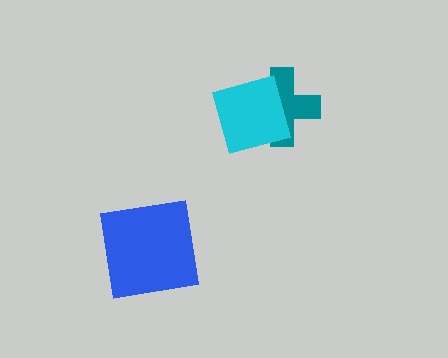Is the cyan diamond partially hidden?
No, no other shape covers it.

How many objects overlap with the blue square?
0 objects overlap with the blue square.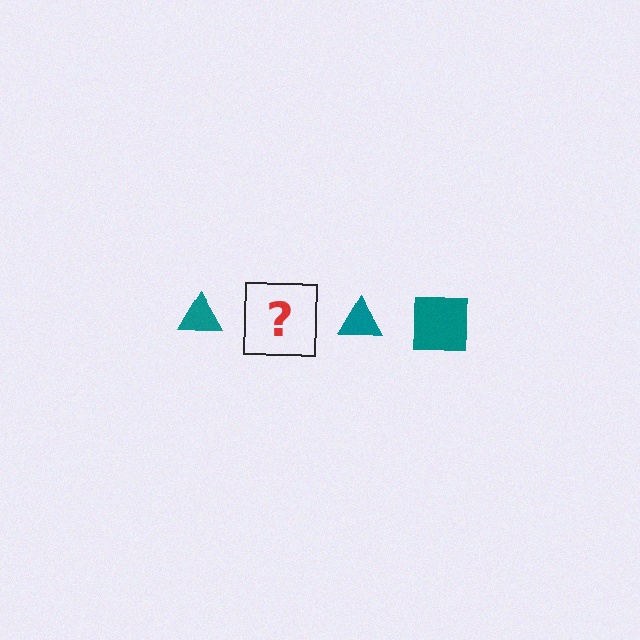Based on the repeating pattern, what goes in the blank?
The blank should be a teal square.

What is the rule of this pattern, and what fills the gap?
The rule is that the pattern cycles through triangle, square shapes in teal. The gap should be filled with a teal square.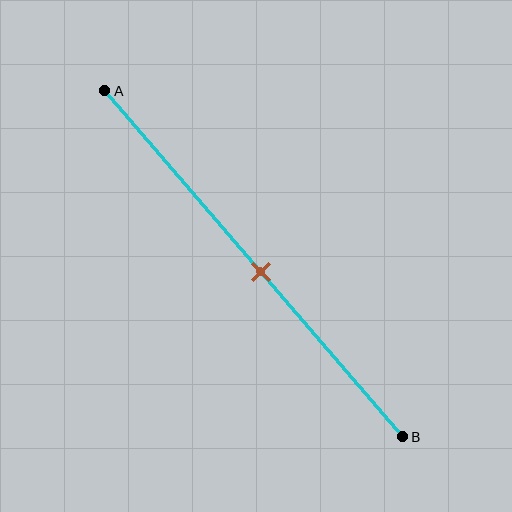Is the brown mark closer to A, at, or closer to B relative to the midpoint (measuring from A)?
The brown mark is approximately at the midpoint of segment AB.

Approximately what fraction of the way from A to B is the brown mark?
The brown mark is approximately 50% of the way from A to B.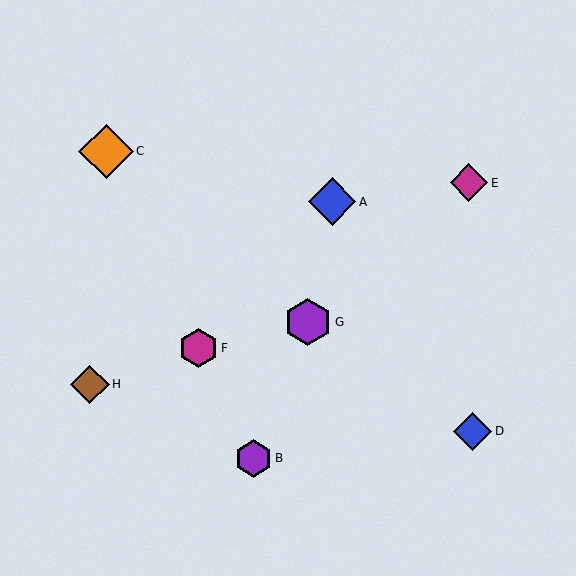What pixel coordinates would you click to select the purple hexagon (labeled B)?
Click at (254, 458) to select the purple hexagon B.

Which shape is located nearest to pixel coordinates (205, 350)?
The magenta hexagon (labeled F) at (198, 348) is nearest to that location.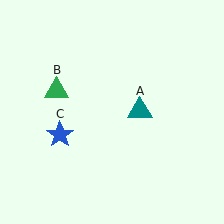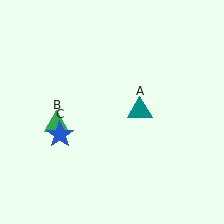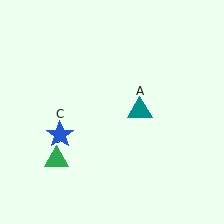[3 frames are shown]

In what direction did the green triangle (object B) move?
The green triangle (object B) moved down.